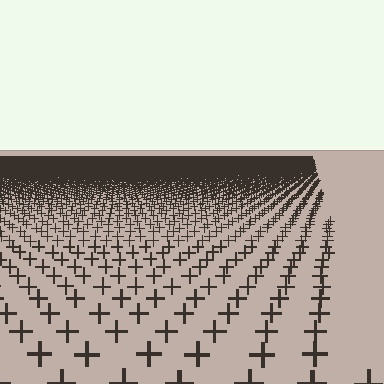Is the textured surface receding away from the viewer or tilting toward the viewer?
The surface is receding away from the viewer. Texture elements get smaller and denser toward the top.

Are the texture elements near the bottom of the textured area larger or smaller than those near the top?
Larger. Near the bottom, elements are closer to the viewer and appear at a bigger on-screen size.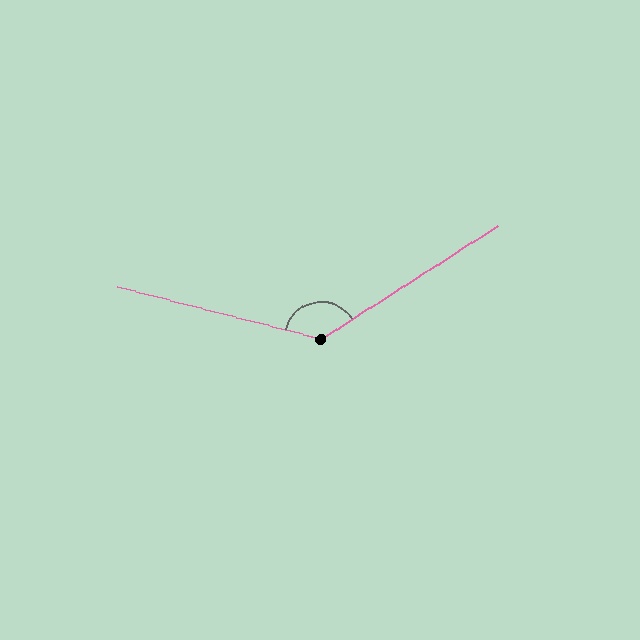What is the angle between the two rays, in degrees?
Approximately 133 degrees.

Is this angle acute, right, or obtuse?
It is obtuse.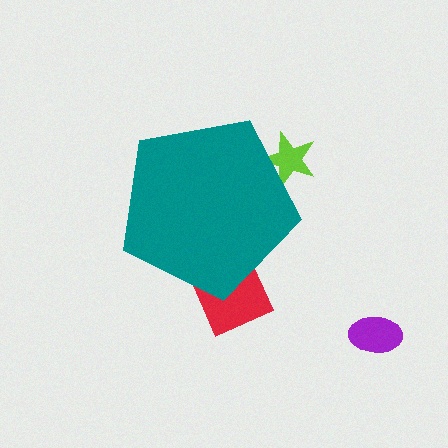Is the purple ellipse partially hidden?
No, the purple ellipse is fully visible.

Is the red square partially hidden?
Yes, the red square is partially hidden behind the teal pentagon.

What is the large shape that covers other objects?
A teal pentagon.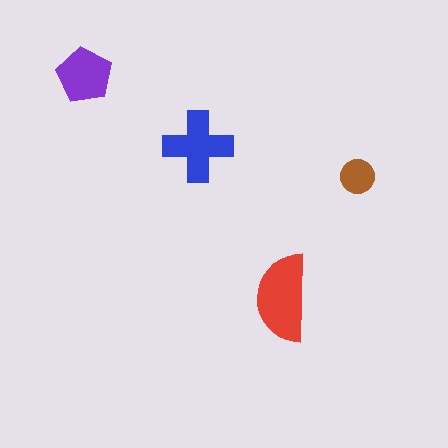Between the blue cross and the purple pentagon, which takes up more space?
The blue cross.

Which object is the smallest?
The brown circle.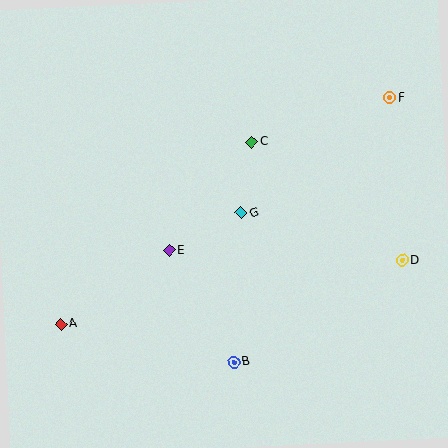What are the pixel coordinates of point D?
Point D is at (402, 260).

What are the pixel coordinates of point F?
Point F is at (390, 98).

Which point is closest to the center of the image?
Point G at (241, 213) is closest to the center.